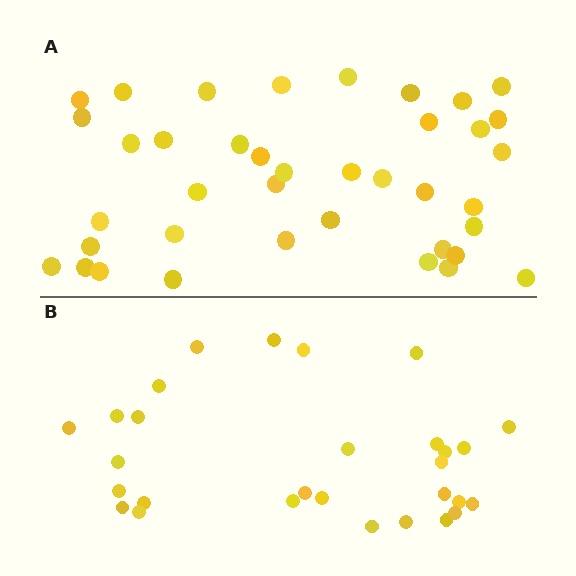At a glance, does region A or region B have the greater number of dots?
Region A (the top region) has more dots.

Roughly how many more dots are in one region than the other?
Region A has roughly 10 or so more dots than region B.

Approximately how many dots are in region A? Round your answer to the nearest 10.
About 40 dots. (The exact count is 39, which rounds to 40.)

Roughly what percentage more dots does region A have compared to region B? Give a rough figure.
About 35% more.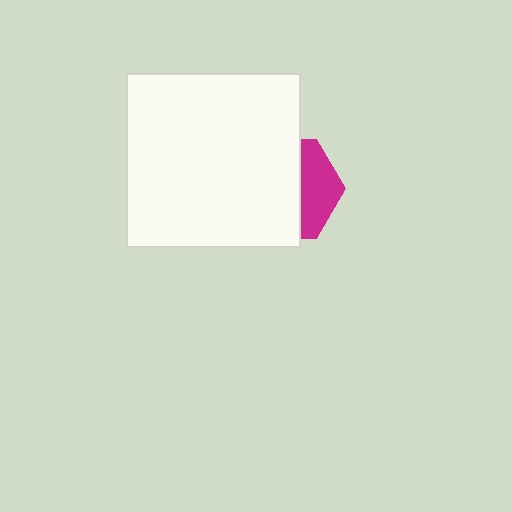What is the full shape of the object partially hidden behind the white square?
The partially hidden object is a magenta hexagon.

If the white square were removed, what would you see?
You would see the complete magenta hexagon.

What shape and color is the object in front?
The object in front is a white square.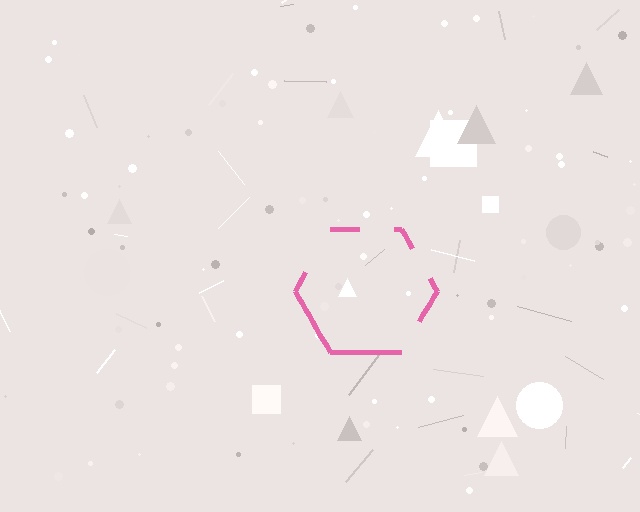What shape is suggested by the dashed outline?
The dashed outline suggests a hexagon.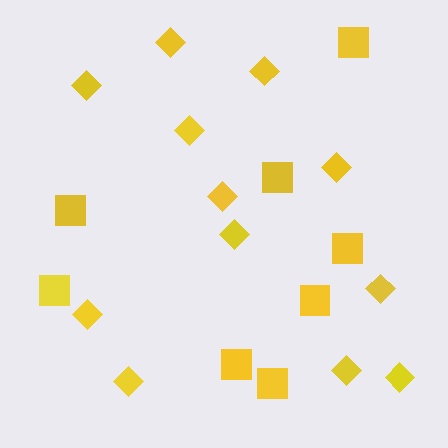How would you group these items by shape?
There are 2 groups: one group of diamonds (12) and one group of squares (8).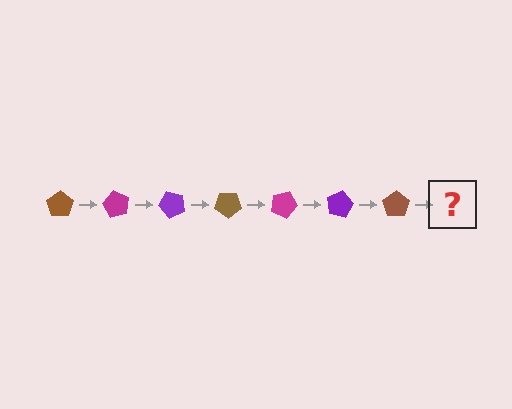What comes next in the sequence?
The next element should be a magenta pentagon, rotated 420 degrees from the start.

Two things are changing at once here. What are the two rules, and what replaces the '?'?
The two rules are that it rotates 60 degrees each step and the color cycles through brown, magenta, and purple. The '?' should be a magenta pentagon, rotated 420 degrees from the start.